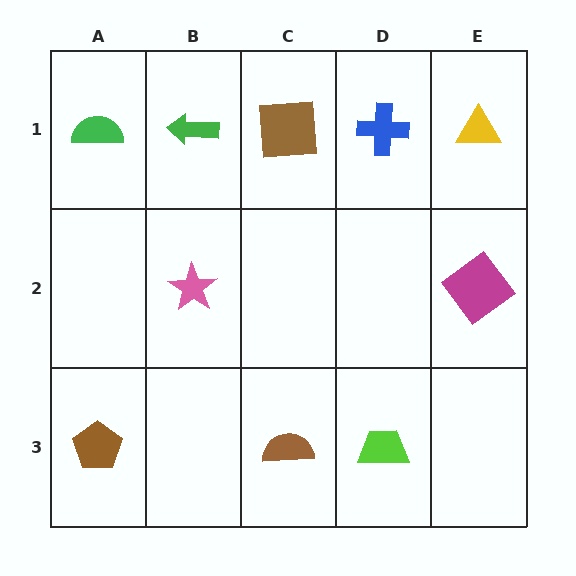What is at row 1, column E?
A yellow triangle.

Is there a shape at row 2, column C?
No, that cell is empty.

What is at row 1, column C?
A brown square.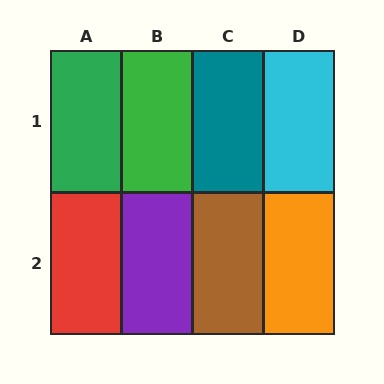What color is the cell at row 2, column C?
Brown.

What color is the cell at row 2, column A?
Red.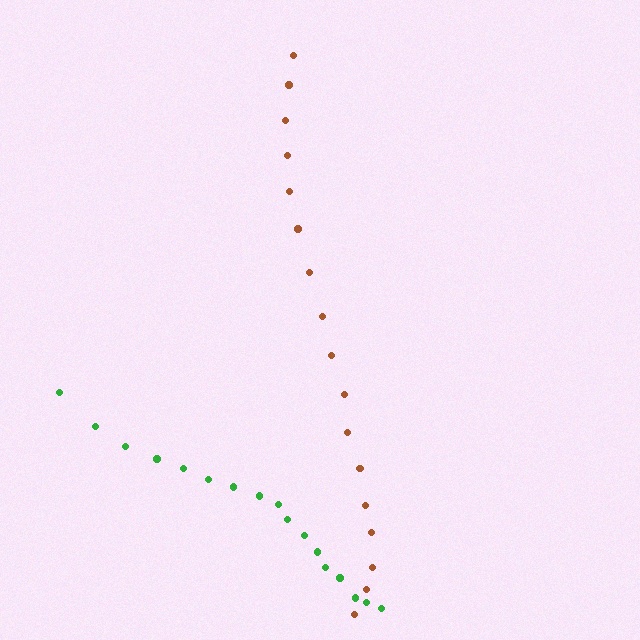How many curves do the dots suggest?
There are 2 distinct paths.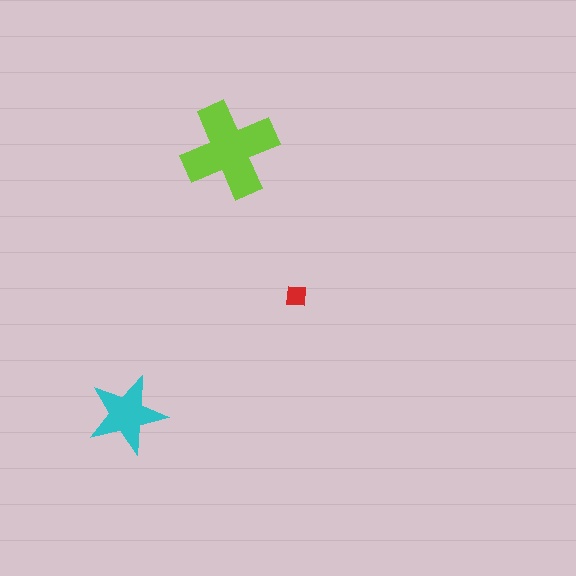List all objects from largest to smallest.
The lime cross, the cyan star, the red square.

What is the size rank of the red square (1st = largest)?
3rd.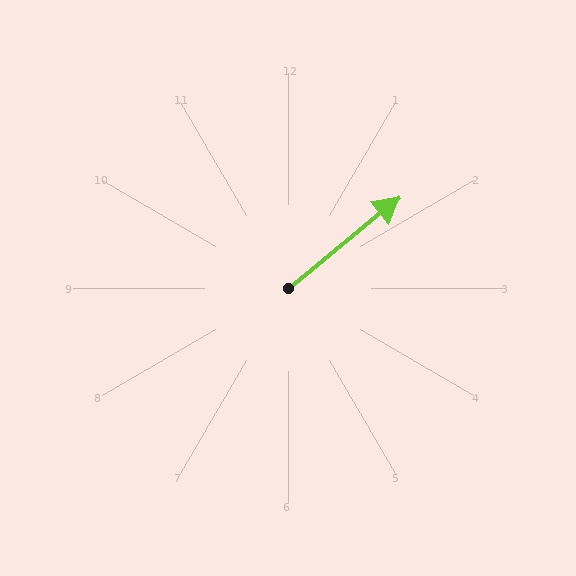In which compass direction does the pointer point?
Northeast.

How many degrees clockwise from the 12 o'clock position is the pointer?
Approximately 51 degrees.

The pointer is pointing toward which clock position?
Roughly 2 o'clock.